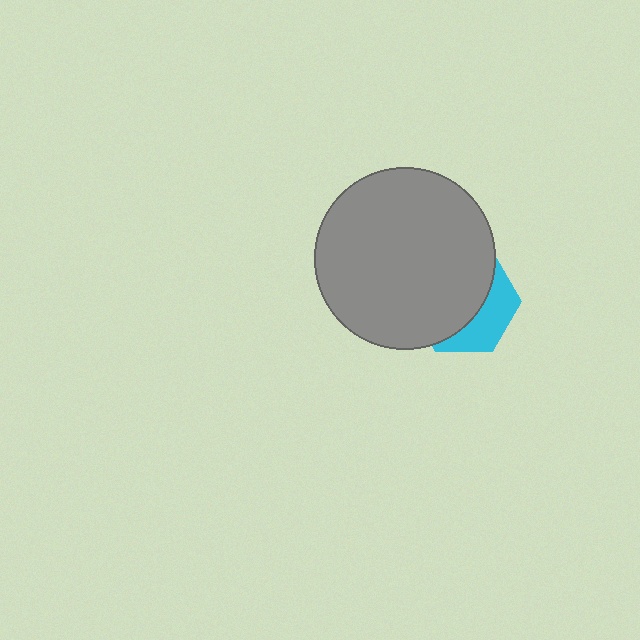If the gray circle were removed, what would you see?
You would see the complete cyan hexagon.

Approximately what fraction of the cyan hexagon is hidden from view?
Roughly 65% of the cyan hexagon is hidden behind the gray circle.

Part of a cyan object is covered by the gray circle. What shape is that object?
It is a hexagon.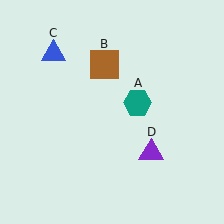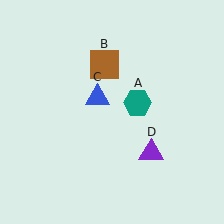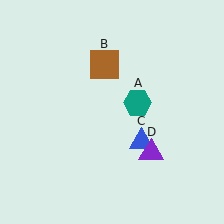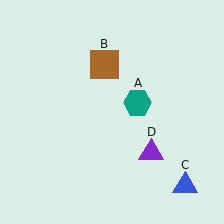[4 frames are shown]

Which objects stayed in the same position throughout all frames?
Teal hexagon (object A) and brown square (object B) and purple triangle (object D) remained stationary.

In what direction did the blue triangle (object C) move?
The blue triangle (object C) moved down and to the right.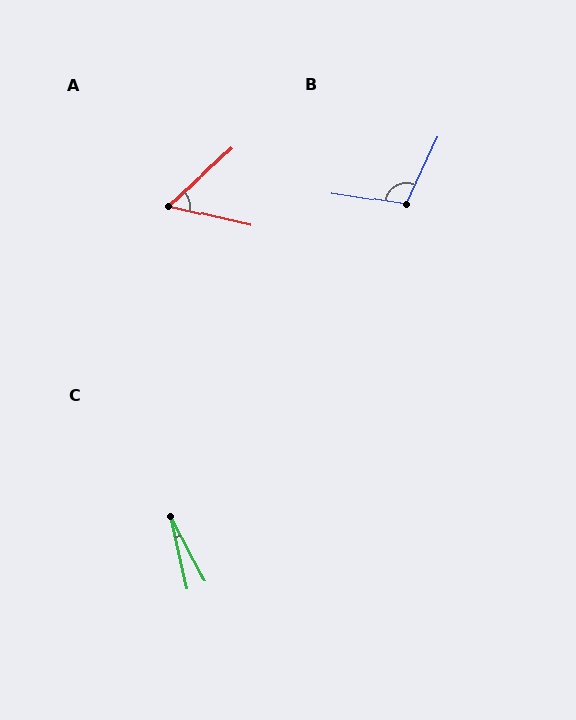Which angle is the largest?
B, at approximately 106 degrees.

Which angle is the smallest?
C, at approximately 15 degrees.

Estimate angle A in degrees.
Approximately 55 degrees.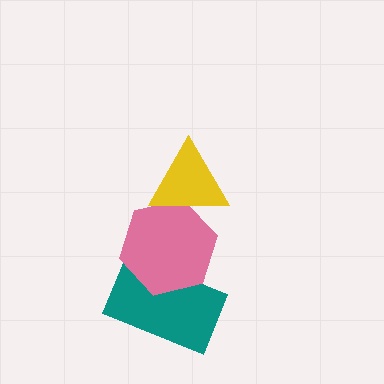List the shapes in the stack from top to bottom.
From top to bottom: the yellow triangle, the pink hexagon, the teal rectangle.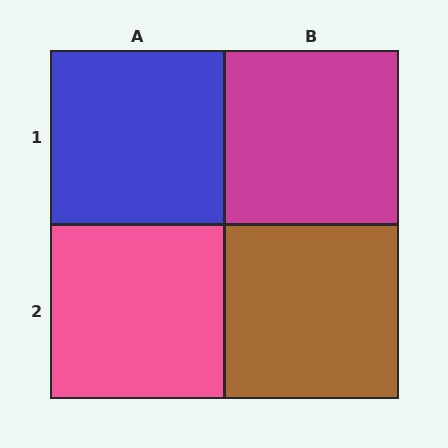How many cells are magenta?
1 cell is magenta.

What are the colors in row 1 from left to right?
Blue, magenta.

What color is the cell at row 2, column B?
Brown.